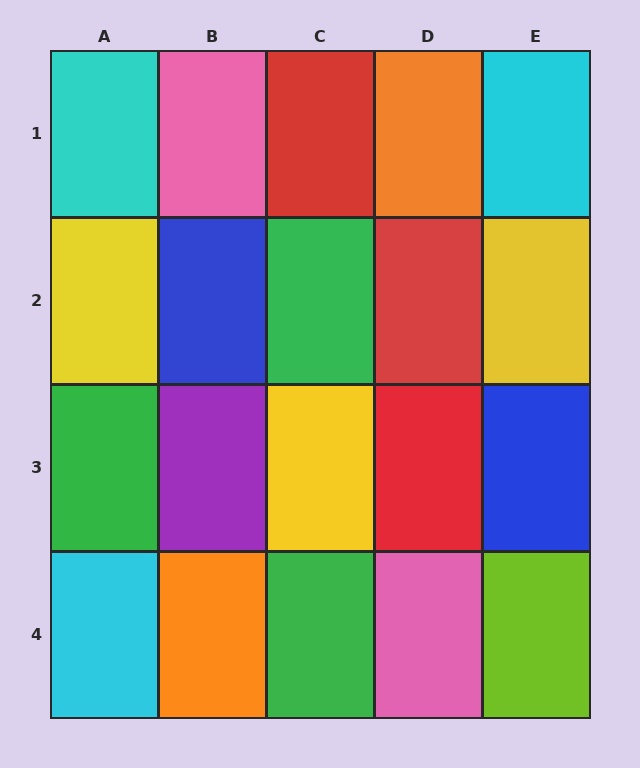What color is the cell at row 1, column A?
Cyan.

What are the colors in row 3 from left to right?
Green, purple, yellow, red, blue.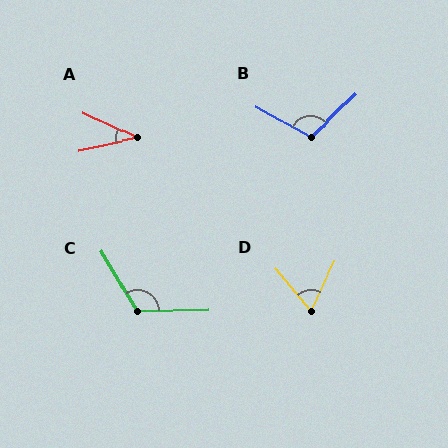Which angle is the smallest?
A, at approximately 38 degrees.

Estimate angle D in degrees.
Approximately 65 degrees.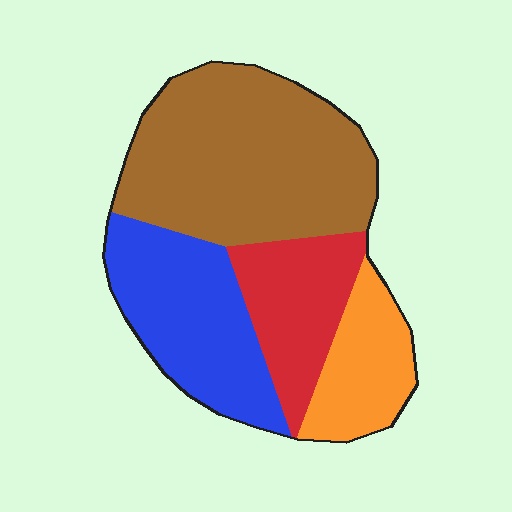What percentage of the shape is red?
Red takes up about one sixth (1/6) of the shape.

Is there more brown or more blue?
Brown.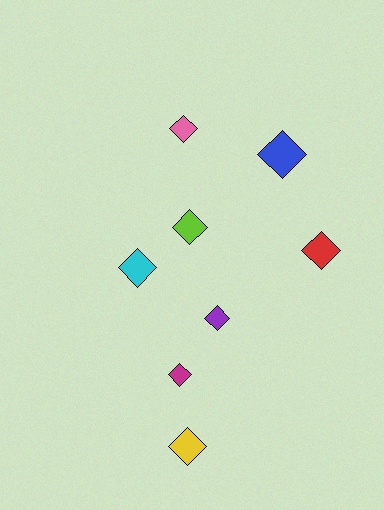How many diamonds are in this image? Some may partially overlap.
There are 8 diamonds.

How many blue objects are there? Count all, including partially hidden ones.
There is 1 blue object.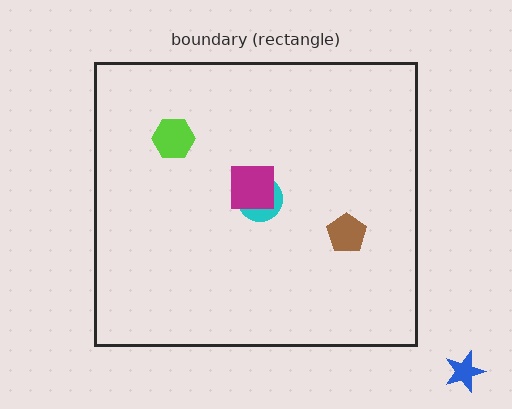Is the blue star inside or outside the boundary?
Outside.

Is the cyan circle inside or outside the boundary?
Inside.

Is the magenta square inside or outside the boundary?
Inside.